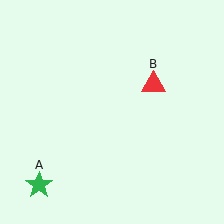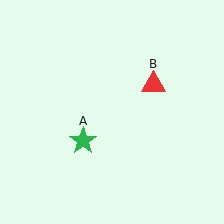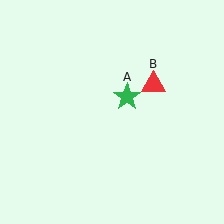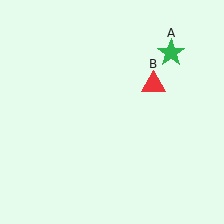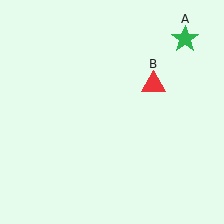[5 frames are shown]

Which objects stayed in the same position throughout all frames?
Red triangle (object B) remained stationary.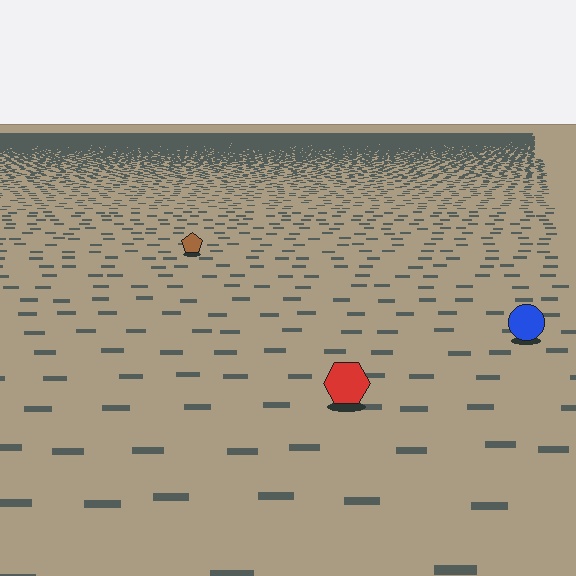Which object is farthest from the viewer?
The brown pentagon is farthest from the viewer. It appears smaller and the ground texture around it is denser.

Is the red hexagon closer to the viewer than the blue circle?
Yes. The red hexagon is closer — you can tell from the texture gradient: the ground texture is coarser near it.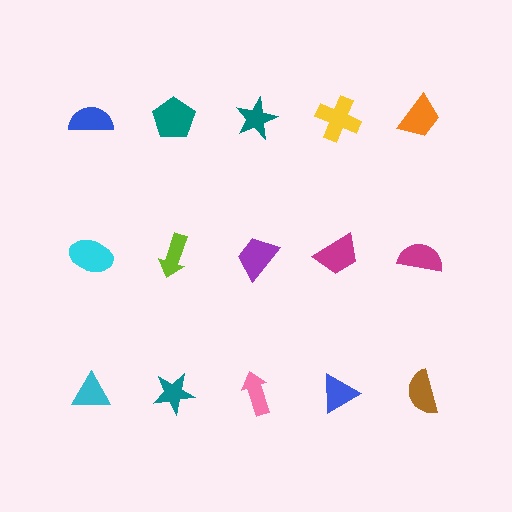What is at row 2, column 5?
A magenta semicircle.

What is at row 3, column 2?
A teal star.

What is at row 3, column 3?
A pink arrow.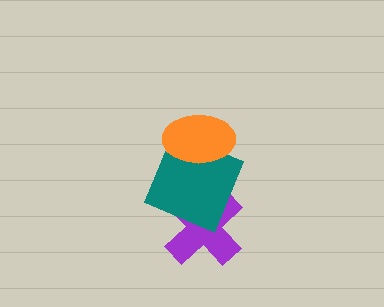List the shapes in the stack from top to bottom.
From top to bottom: the orange ellipse, the teal square, the purple cross.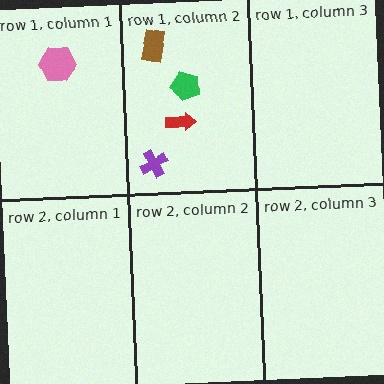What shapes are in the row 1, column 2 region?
The brown rectangle, the red arrow, the green pentagon, the purple cross.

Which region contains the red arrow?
The row 1, column 2 region.